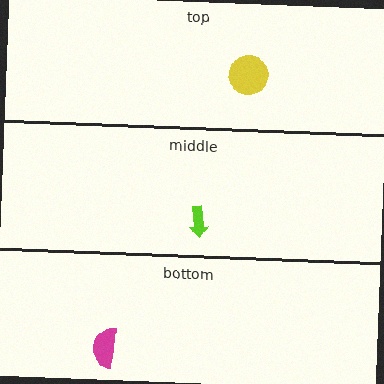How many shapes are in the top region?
1.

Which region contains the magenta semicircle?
The bottom region.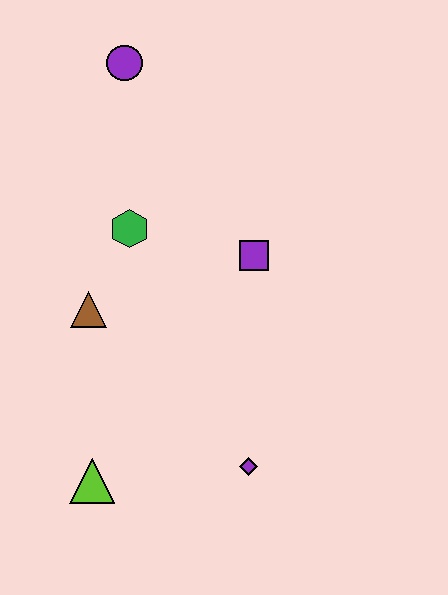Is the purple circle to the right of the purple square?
No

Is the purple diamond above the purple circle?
No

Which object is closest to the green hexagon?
The brown triangle is closest to the green hexagon.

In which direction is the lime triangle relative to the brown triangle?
The lime triangle is below the brown triangle.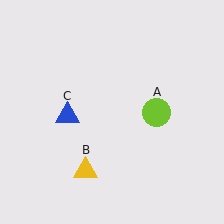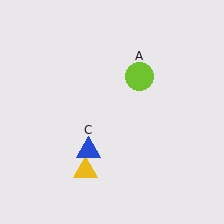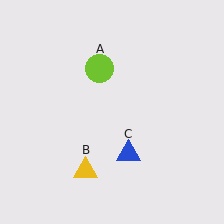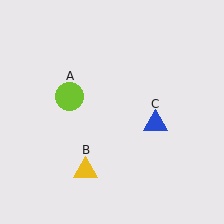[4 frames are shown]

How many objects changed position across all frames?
2 objects changed position: lime circle (object A), blue triangle (object C).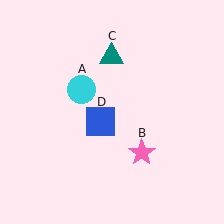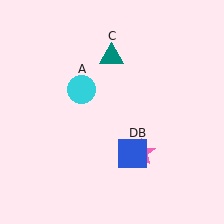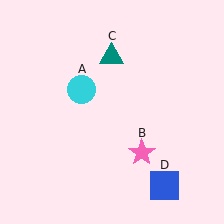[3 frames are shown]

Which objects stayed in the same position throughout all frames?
Cyan circle (object A) and pink star (object B) and teal triangle (object C) remained stationary.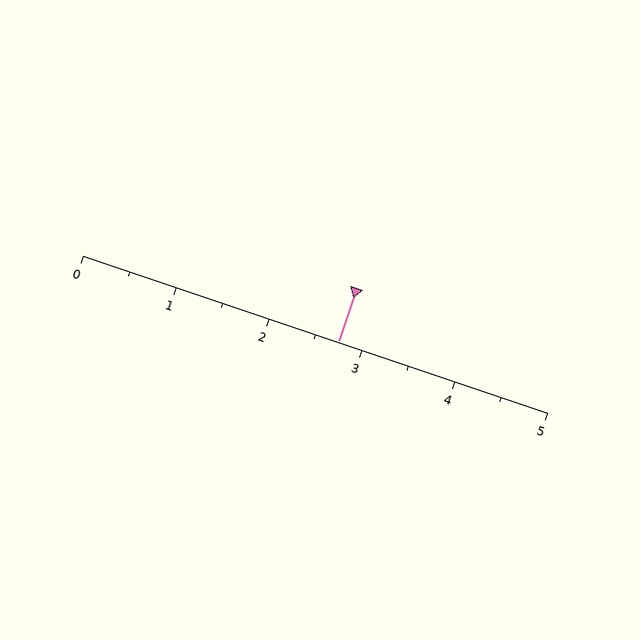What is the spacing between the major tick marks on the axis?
The major ticks are spaced 1 apart.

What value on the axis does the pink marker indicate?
The marker indicates approximately 2.8.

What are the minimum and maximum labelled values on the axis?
The axis runs from 0 to 5.